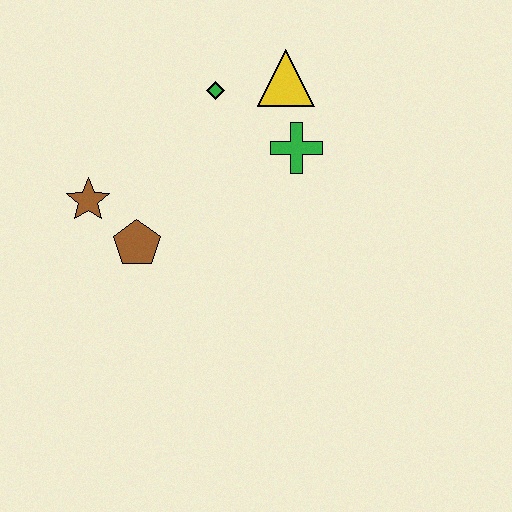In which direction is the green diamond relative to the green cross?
The green diamond is to the left of the green cross.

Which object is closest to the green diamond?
The yellow triangle is closest to the green diamond.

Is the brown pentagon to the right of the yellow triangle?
No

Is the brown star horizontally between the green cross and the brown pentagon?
No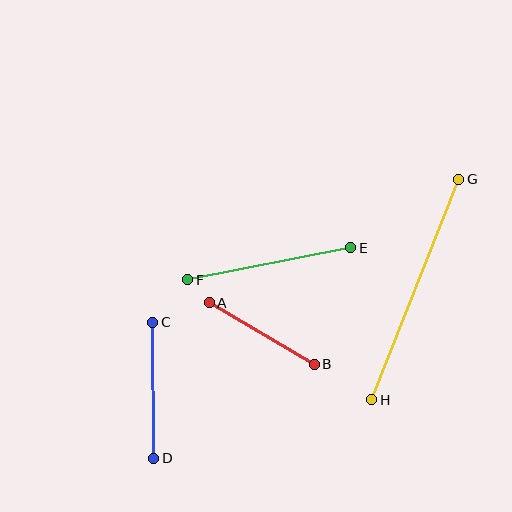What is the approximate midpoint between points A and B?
The midpoint is at approximately (262, 334) pixels.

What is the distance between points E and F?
The distance is approximately 166 pixels.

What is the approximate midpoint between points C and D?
The midpoint is at approximately (153, 390) pixels.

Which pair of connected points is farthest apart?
Points G and H are farthest apart.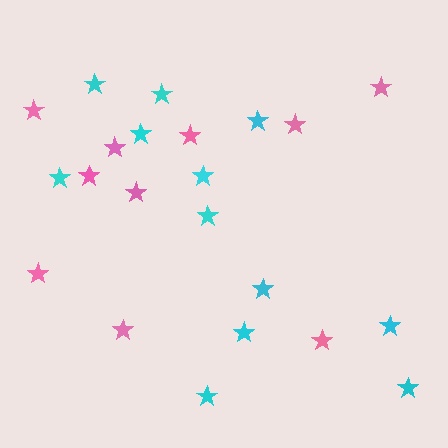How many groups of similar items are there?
There are 2 groups: one group of pink stars (10) and one group of cyan stars (12).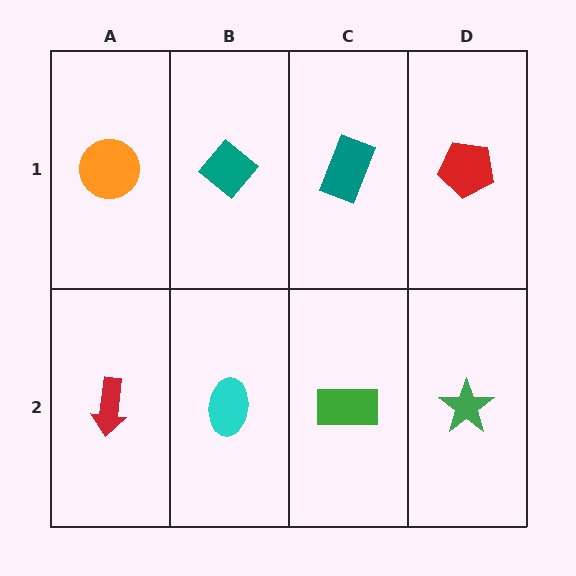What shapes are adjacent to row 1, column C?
A green rectangle (row 2, column C), a teal diamond (row 1, column B), a red pentagon (row 1, column D).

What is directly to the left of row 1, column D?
A teal rectangle.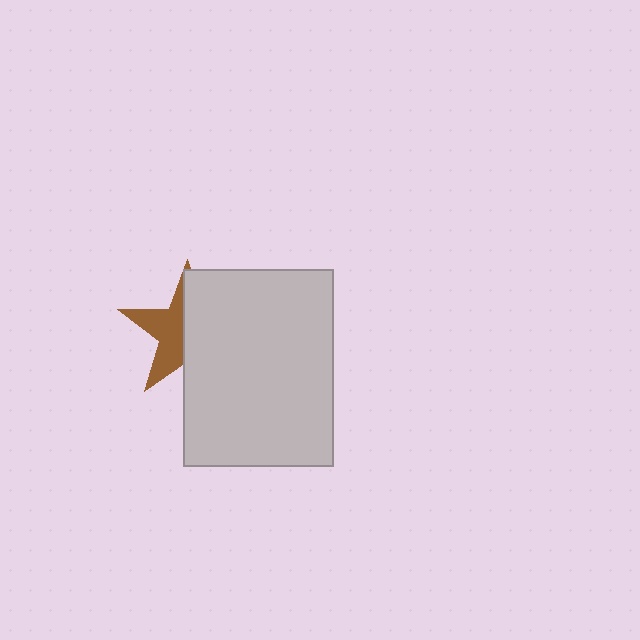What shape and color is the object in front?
The object in front is a light gray rectangle.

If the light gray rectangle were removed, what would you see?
You would see the complete brown star.